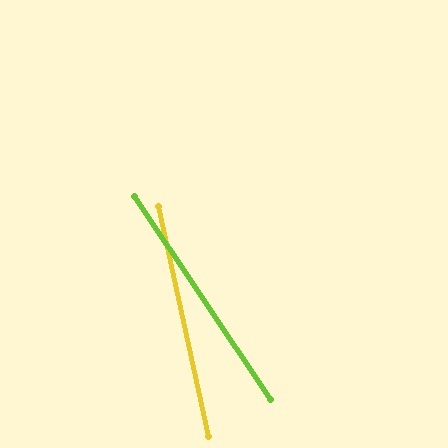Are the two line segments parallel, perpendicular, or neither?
Neither parallel nor perpendicular — they differ by about 22°.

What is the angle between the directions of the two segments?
Approximately 22 degrees.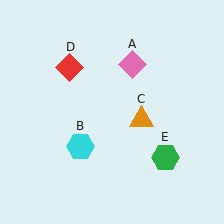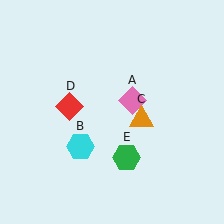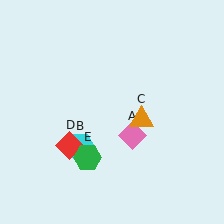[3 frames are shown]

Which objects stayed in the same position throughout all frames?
Cyan hexagon (object B) and orange triangle (object C) remained stationary.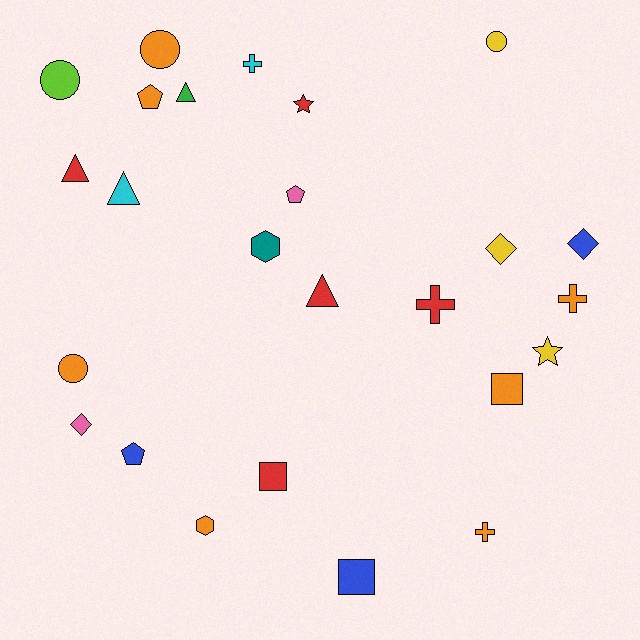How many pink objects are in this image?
There are 2 pink objects.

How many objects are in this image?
There are 25 objects.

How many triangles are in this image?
There are 4 triangles.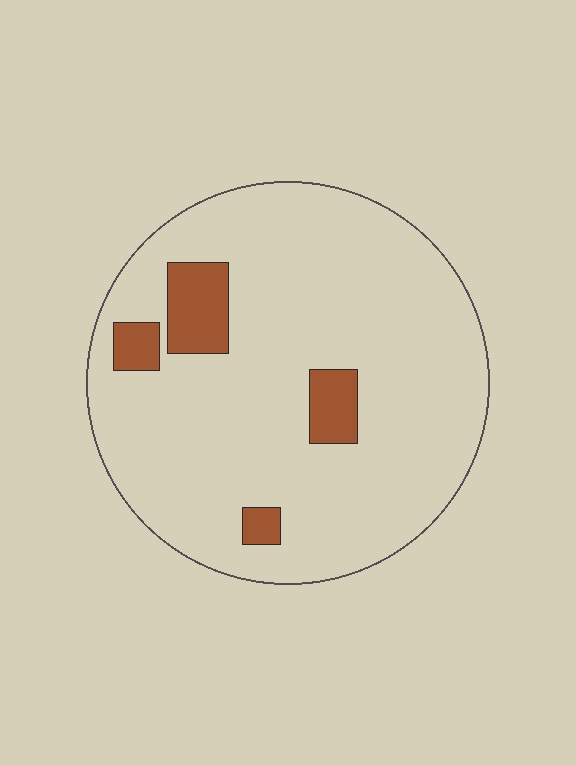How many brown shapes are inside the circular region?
4.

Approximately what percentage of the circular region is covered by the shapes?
Approximately 10%.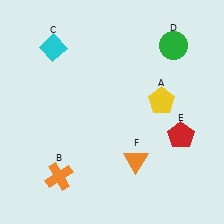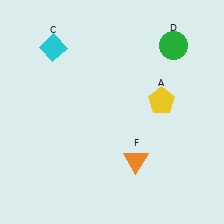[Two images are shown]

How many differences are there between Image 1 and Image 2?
There are 2 differences between the two images.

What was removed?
The red pentagon (E), the orange cross (B) were removed in Image 2.